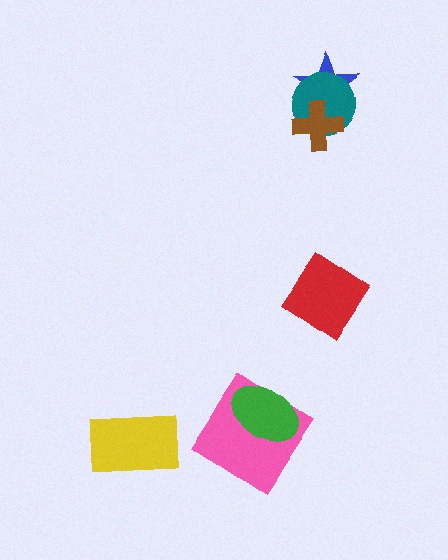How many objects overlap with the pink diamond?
1 object overlaps with the pink diamond.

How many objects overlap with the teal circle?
2 objects overlap with the teal circle.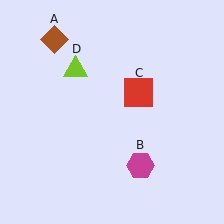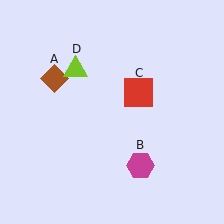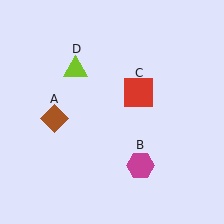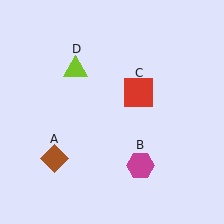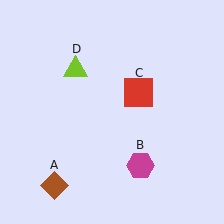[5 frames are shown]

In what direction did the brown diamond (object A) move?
The brown diamond (object A) moved down.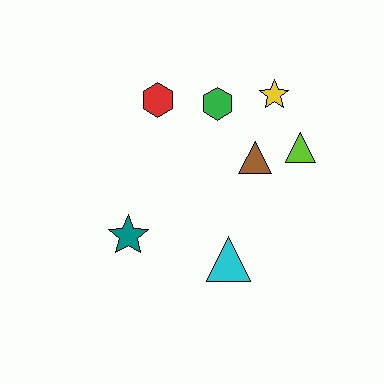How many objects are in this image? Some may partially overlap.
There are 7 objects.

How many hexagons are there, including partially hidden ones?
There are 2 hexagons.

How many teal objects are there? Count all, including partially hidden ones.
There is 1 teal object.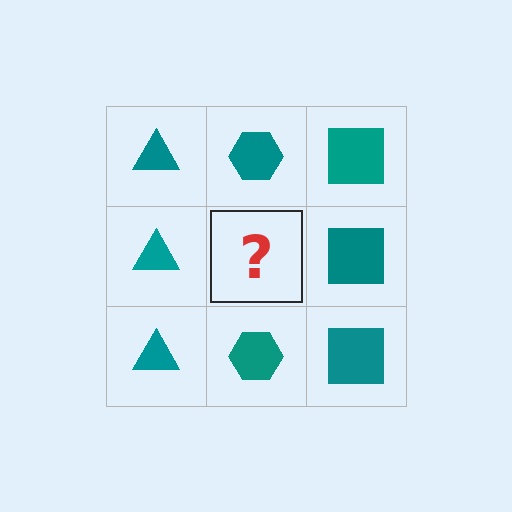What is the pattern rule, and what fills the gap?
The rule is that each column has a consistent shape. The gap should be filled with a teal hexagon.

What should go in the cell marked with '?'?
The missing cell should contain a teal hexagon.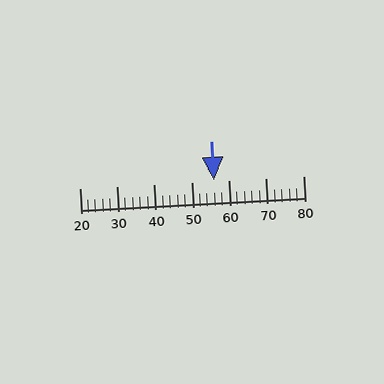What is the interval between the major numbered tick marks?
The major tick marks are spaced 10 units apart.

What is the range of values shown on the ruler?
The ruler shows values from 20 to 80.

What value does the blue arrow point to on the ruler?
The blue arrow points to approximately 56.